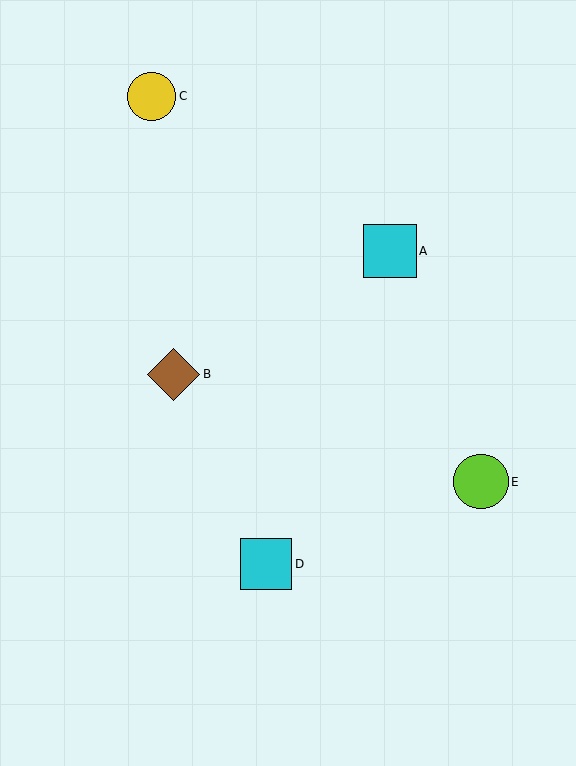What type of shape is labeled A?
Shape A is a cyan square.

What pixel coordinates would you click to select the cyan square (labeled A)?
Click at (390, 251) to select the cyan square A.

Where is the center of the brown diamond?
The center of the brown diamond is at (174, 374).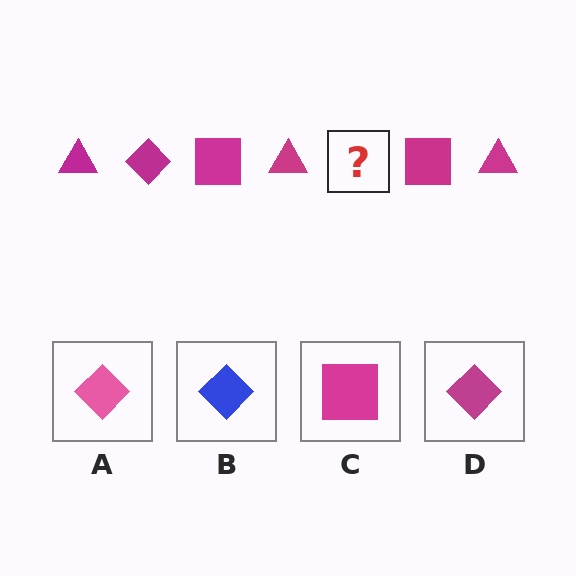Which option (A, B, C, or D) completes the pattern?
D.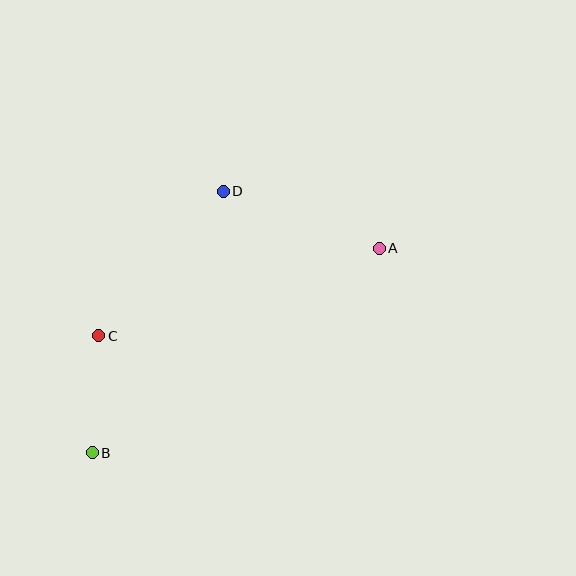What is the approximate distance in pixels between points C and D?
The distance between C and D is approximately 191 pixels.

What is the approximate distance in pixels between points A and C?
The distance between A and C is approximately 294 pixels.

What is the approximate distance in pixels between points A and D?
The distance between A and D is approximately 166 pixels.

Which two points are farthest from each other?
Points A and B are farthest from each other.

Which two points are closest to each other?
Points B and C are closest to each other.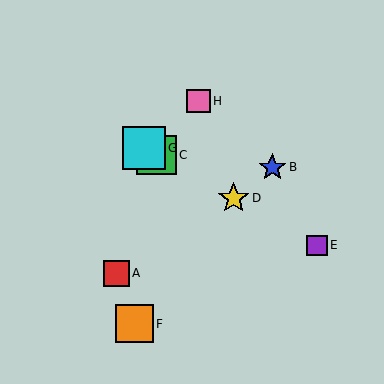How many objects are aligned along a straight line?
4 objects (C, D, E, G) are aligned along a straight line.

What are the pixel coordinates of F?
Object F is at (135, 324).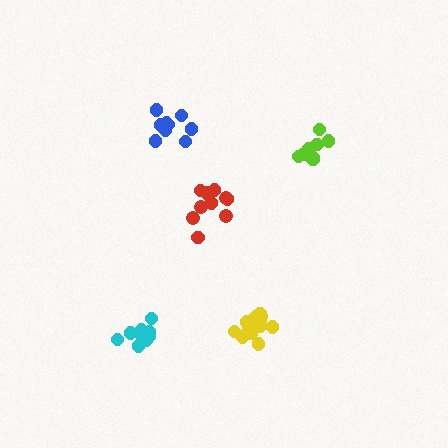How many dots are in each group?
Group 1: 10 dots, Group 2: 9 dots, Group 3: 8 dots, Group 4: 9 dots, Group 5: 13 dots (49 total).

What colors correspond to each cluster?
The clusters are colored: red, blue, lime, cyan, yellow.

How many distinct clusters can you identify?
There are 5 distinct clusters.